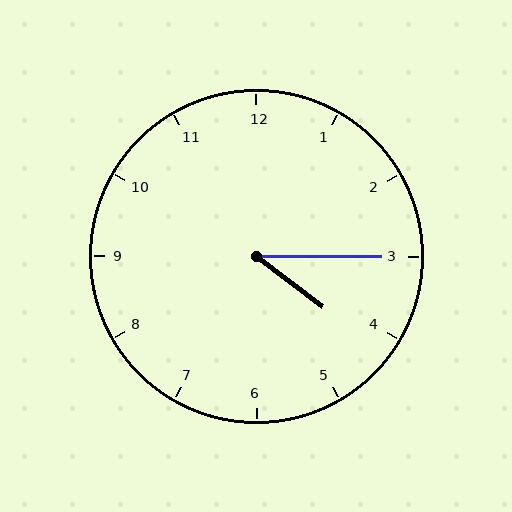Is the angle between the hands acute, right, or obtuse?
It is acute.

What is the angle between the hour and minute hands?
Approximately 38 degrees.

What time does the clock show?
4:15.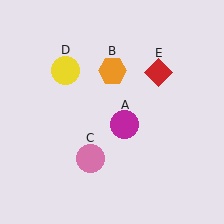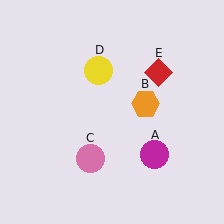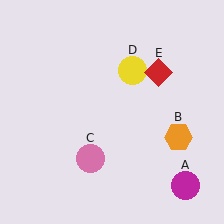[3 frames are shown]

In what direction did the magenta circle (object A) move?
The magenta circle (object A) moved down and to the right.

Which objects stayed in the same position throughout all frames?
Pink circle (object C) and red diamond (object E) remained stationary.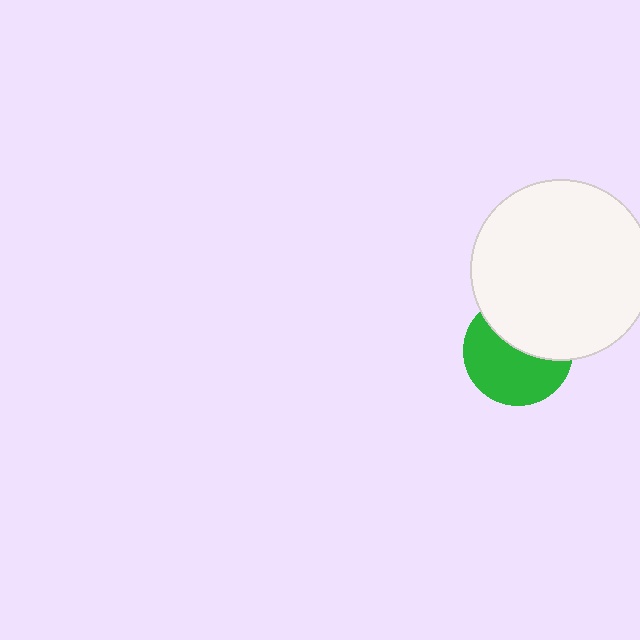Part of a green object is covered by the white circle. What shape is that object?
It is a circle.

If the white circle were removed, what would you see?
You would see the complete green circle.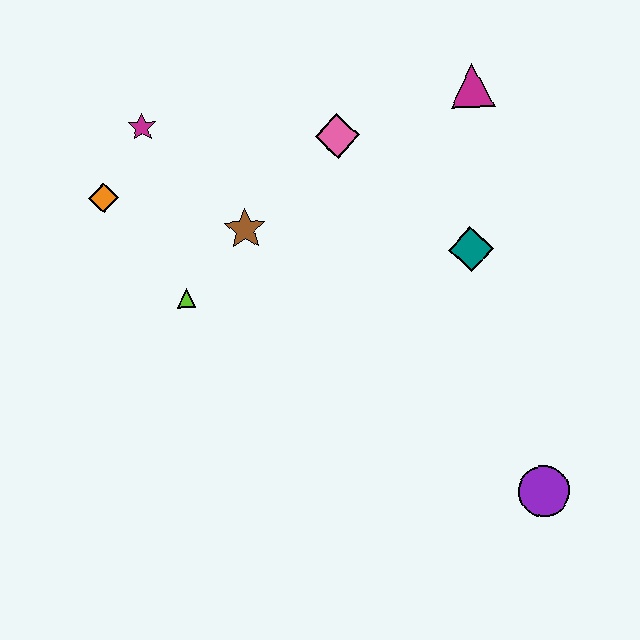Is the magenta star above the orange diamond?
Yes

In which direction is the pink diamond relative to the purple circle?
The pink diamond is above the purple circle.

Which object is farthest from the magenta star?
The purple circle is farthest from the magenta star.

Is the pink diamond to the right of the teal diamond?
No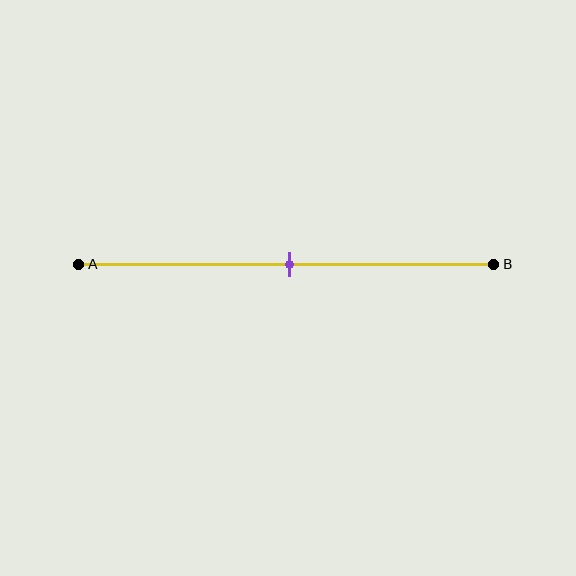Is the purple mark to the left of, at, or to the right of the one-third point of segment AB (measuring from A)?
The purple mark is to the right of the one-third point of segment AB.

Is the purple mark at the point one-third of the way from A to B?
No, the mark is at about 50% from A, not at the 33% one-third point.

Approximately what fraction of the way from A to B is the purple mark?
The purple mark is approximately 50% of the way from A to B.